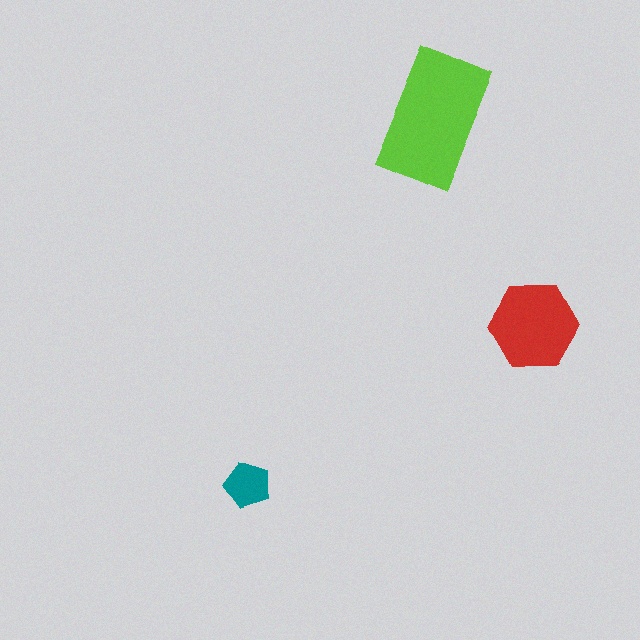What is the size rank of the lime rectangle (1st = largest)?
1st.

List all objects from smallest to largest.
The teal pentagon, the red hexagon, the lime rectangle.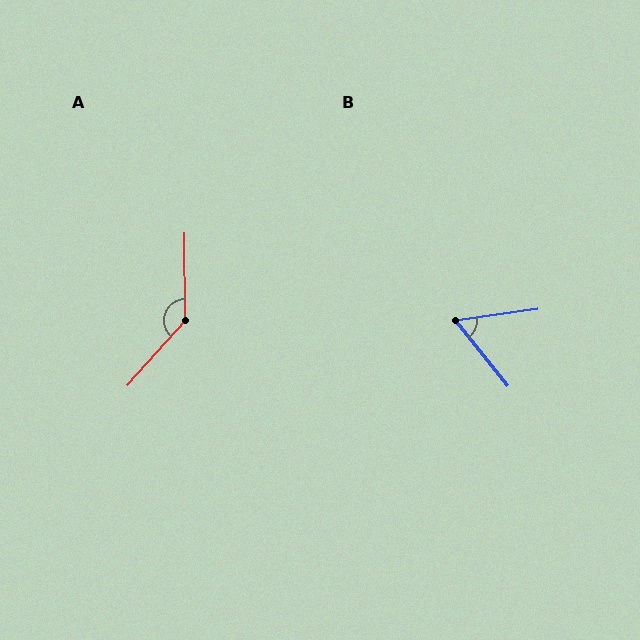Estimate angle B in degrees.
Approximately 59 degrees.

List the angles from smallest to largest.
B (59°), A (138°).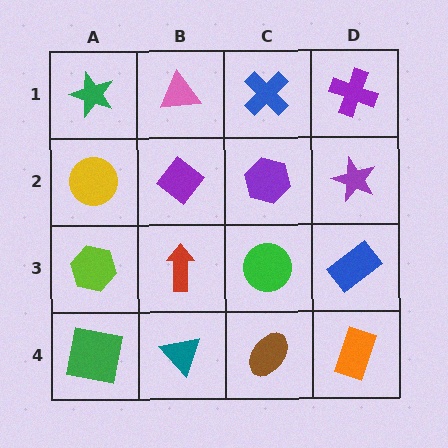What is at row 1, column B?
A pink triangle.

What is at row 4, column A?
A green square.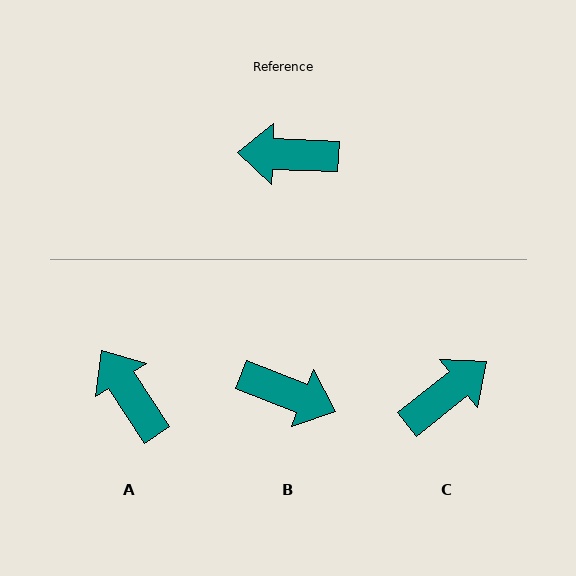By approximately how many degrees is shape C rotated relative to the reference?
Approximately 139 degrees clockwise.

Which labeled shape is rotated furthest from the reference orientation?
B, about 161 degrees away.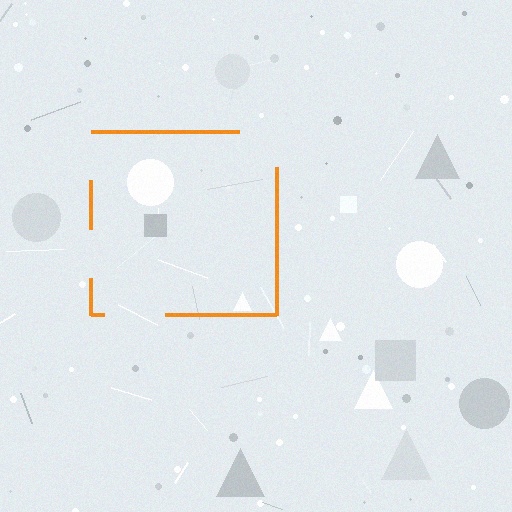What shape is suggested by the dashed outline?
The dashed outline suggests a square.